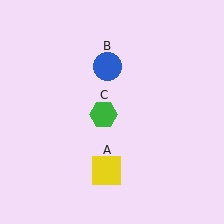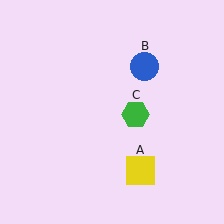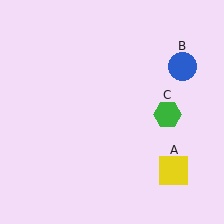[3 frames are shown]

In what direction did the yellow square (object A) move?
The yellow square (object A) moved right.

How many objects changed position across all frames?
3 objects changed position: yellow square (object A), blue circle (object B), green hexagon (object C).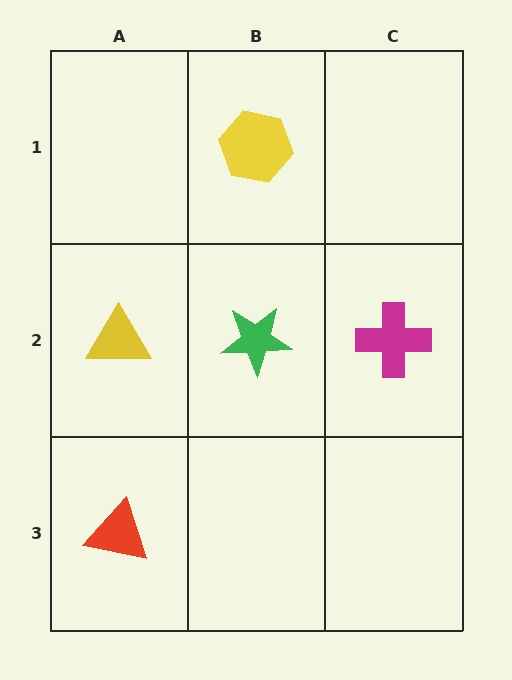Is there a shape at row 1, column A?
No, that cell is empty.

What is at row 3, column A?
A red triangle.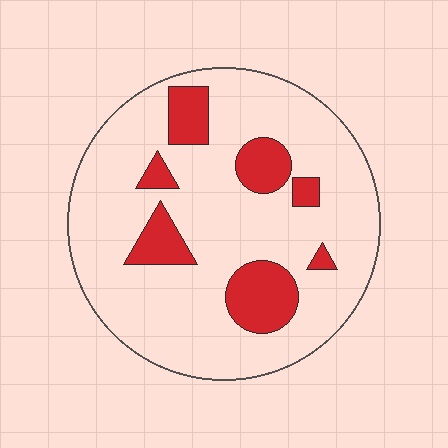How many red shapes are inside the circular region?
7.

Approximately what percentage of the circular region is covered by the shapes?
Approximately 20%.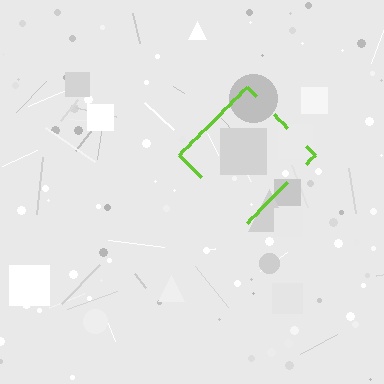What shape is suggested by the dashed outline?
The dashed outline suggests a diamond.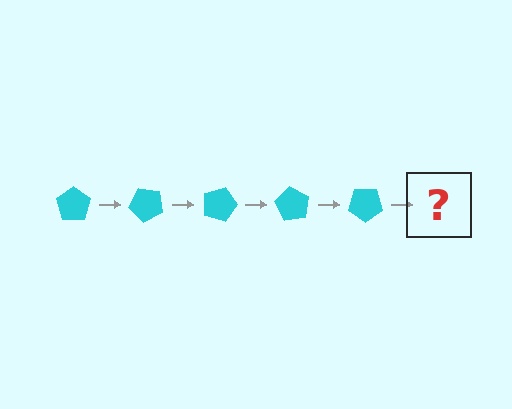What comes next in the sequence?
The next element should be a cyan pentagon rotated 225 degrees.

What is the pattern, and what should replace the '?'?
The pattern is that the pentagon rotates 45 degrees each step. The '?' should be a cyan pentagon rotated 225 degrees.